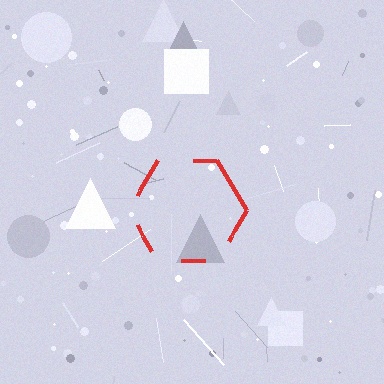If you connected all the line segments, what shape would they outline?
They would outline a hexagon.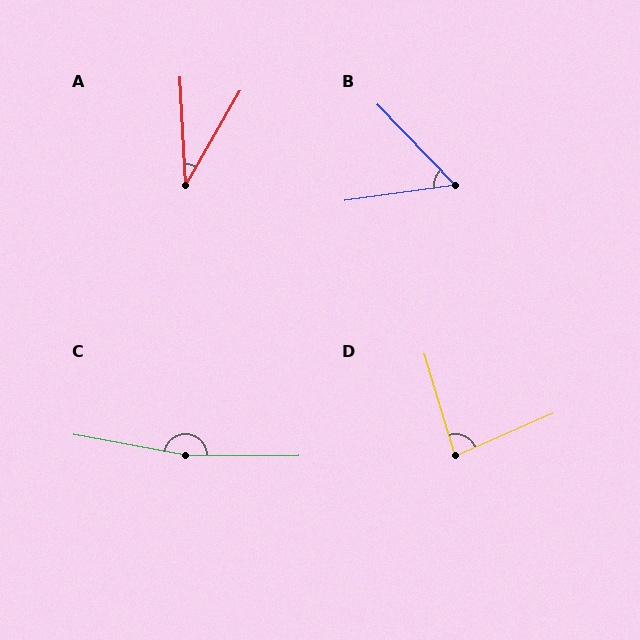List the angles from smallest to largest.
A (33°), B (54°), D (83°), C (170°).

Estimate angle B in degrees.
Approximately 54 degrees.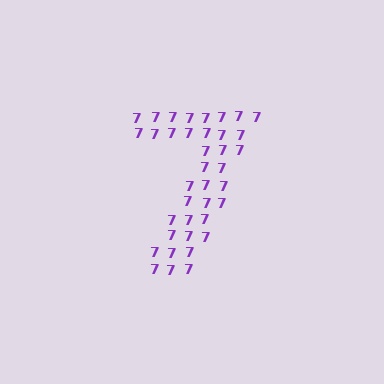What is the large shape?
The large shape is the digit 7.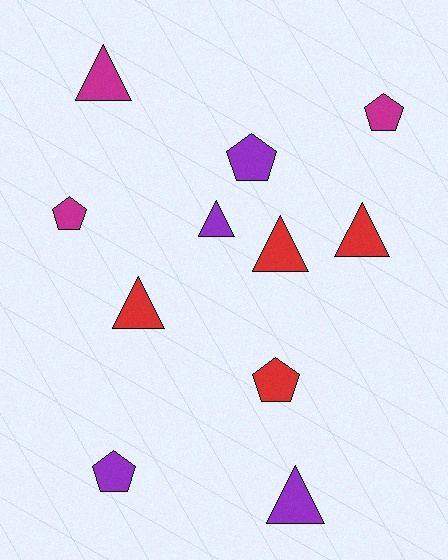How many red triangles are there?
There are 3 red triangles.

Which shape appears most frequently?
Triangle, with 6 objects.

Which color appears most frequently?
Purple, with 4 objects.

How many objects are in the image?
There are 11 objects.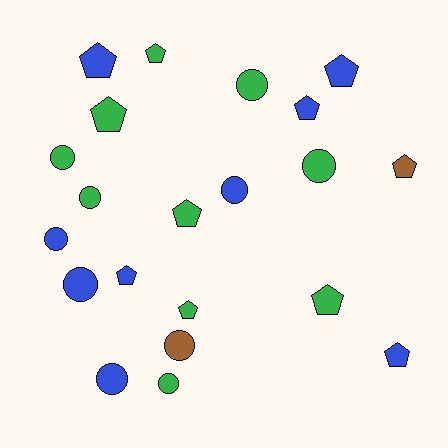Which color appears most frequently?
Green, with 10 objects.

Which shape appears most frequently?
Pentagon, with 11 objects.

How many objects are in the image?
There are 21 objects.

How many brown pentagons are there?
There is 1 brown pentagon.